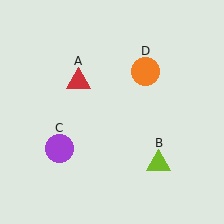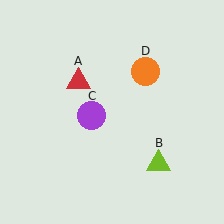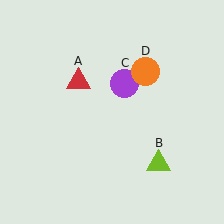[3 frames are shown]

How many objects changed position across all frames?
1 object changed position: purple circle (object C).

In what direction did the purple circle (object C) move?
The purple circle (object C) moved up and to the right.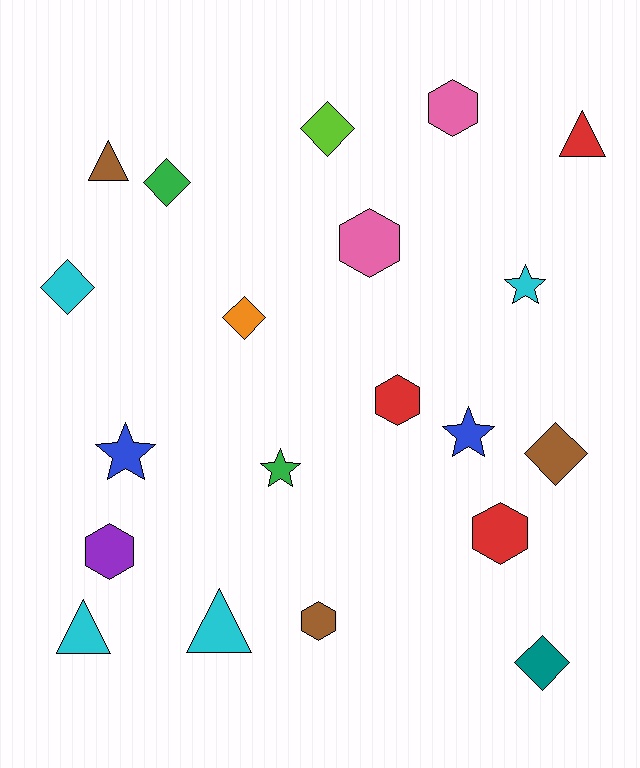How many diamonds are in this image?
There are 6 diamonds.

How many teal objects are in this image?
There is 1 teal object.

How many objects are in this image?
There are 20 objects.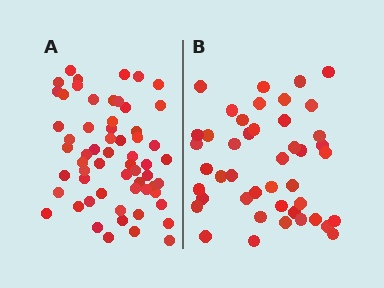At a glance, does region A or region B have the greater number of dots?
Region A (the left region) has more dots.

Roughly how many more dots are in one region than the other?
Region A has approximately 15 more dots than region B.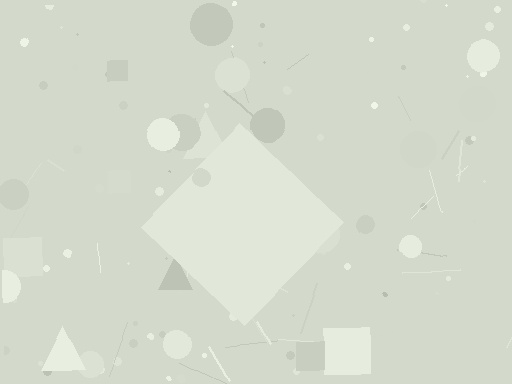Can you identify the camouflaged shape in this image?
The camouflaged shape is a diamond.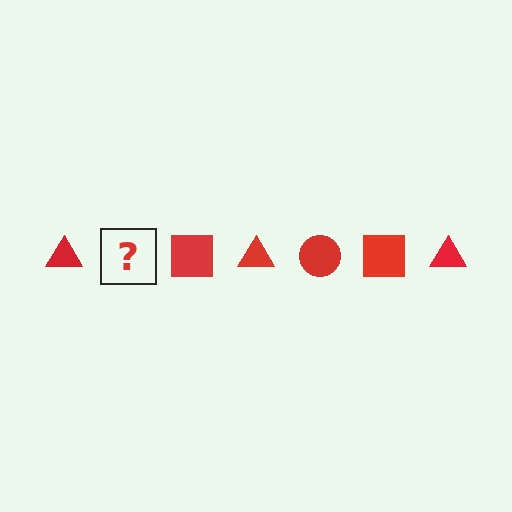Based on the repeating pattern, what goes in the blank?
The blank should be a red circle.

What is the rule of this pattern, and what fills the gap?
The rule is that the pattern cycles through triangle, circle, square shapes in red. The gap should be filled with a red circle.